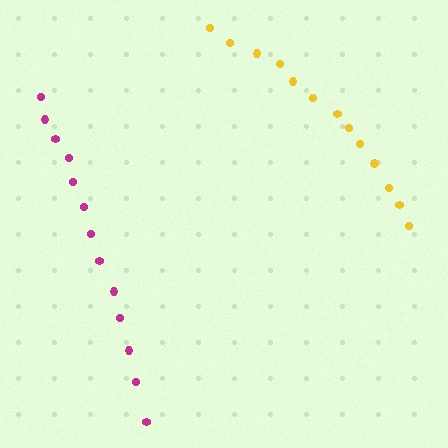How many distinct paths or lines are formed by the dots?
There are 2 distinct paths.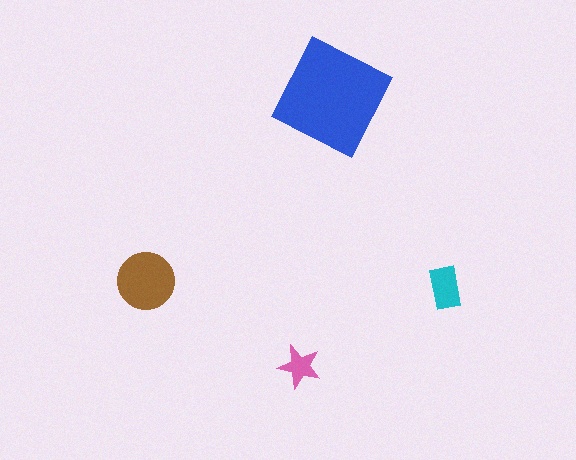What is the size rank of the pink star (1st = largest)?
4th.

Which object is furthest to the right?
The cyan rectangle is rightmost.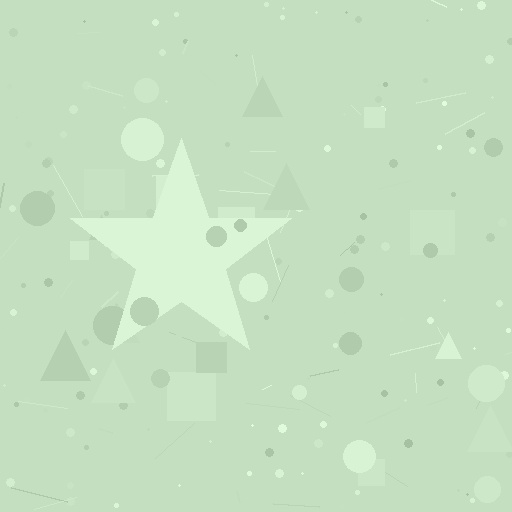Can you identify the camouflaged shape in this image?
The camouflaged shape is a star.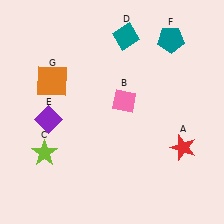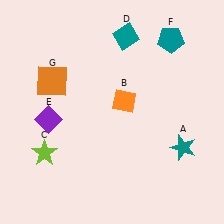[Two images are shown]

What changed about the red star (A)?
In Image 1, A is red. In Image 2, it changed to teal.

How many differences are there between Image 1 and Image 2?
There are 2 differences between the two images.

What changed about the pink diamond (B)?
In Image 1, B is pink. In Image 2, it changed to orange.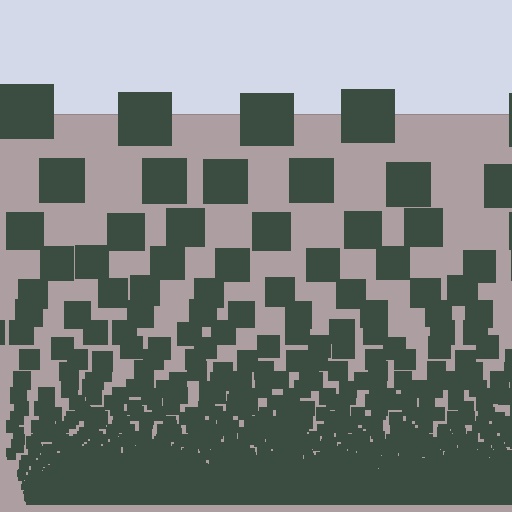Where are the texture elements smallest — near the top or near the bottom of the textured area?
Near the bottom.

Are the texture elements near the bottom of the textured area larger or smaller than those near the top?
Smaller. The gradient is inverted — elements near the bottom are smaller and denser.